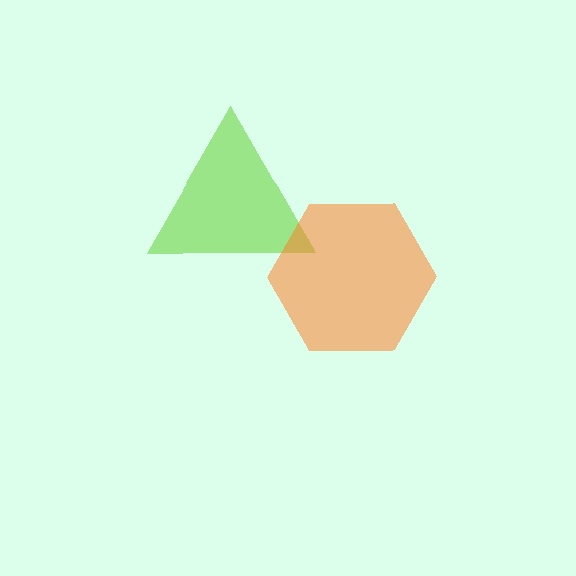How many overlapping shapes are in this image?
There are 2 overlapping shapes in the image.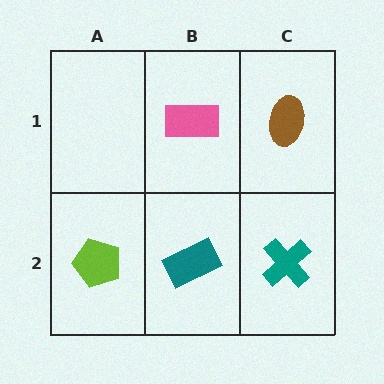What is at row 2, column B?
A teal rectangle.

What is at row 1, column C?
A brown ellipse.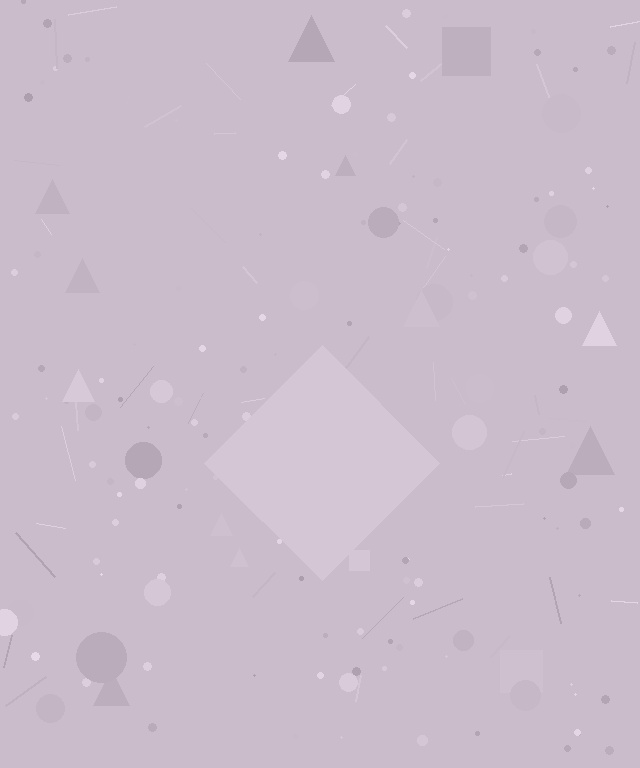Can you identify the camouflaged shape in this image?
The camouflaged shape is a diamond.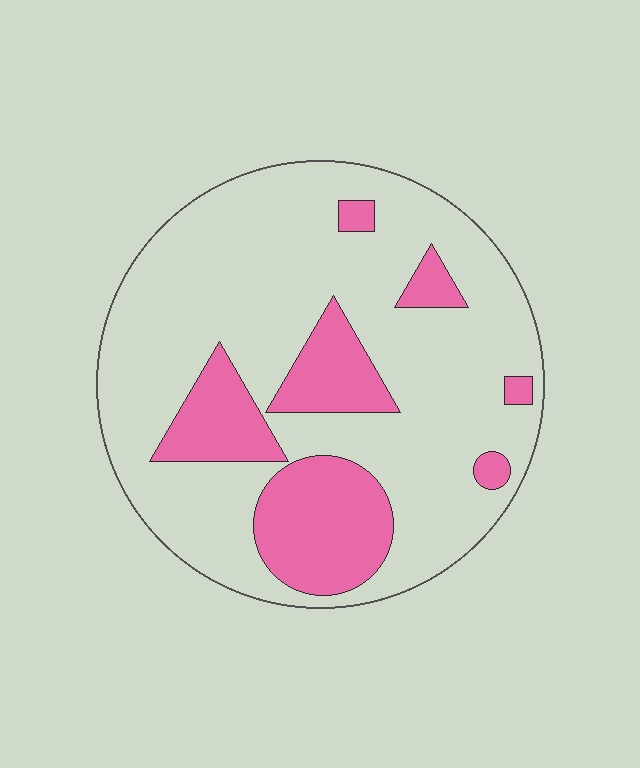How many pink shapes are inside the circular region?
7.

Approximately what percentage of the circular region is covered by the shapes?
Approximately 25%.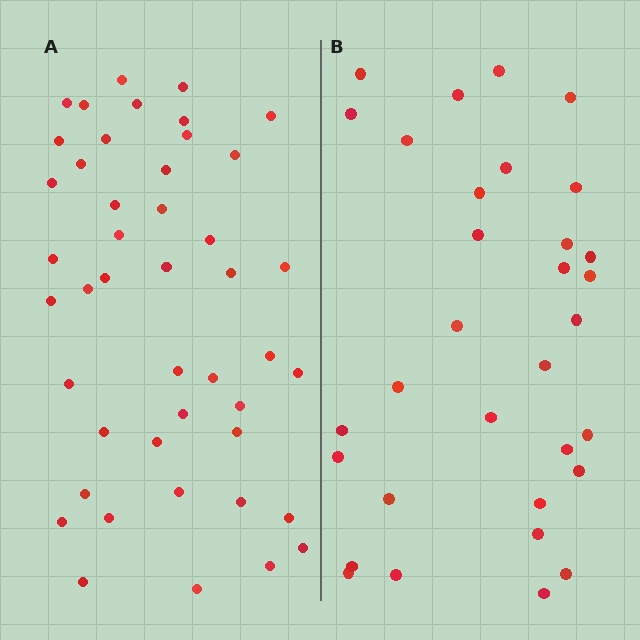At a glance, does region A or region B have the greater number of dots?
Region A (the left region) has more dots.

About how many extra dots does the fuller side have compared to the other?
Region A has approximately 15 more dots than region B.